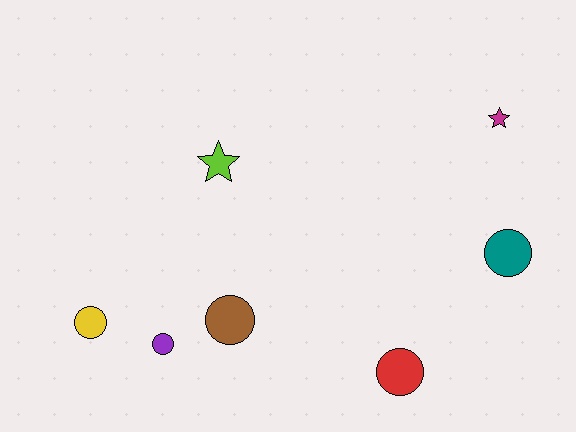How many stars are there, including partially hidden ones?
There are 2 stars.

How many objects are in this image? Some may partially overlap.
There are 7 objects.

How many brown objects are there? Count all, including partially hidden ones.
There is 1 brown object.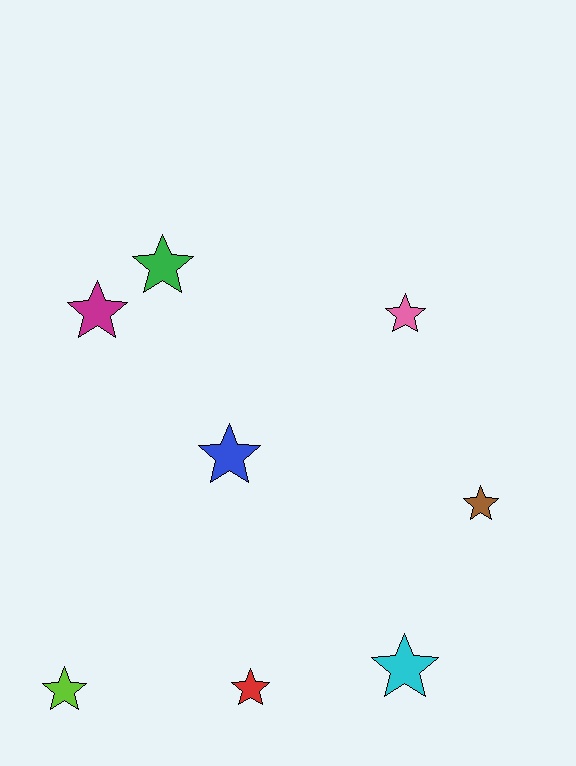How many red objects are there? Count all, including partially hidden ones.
There is 1 red object.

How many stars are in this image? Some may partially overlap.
There are 8 stars.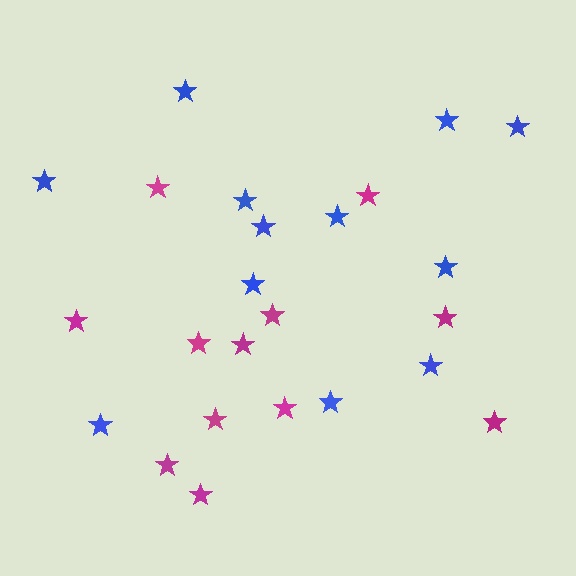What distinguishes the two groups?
There are 2 groups: one group of magenta stars (12) and one group of blue stars (12).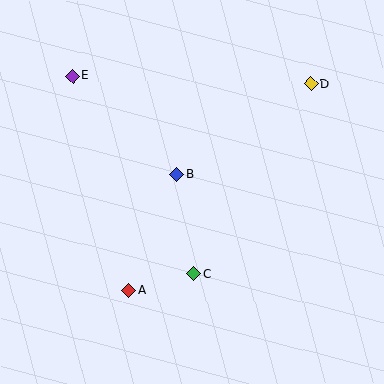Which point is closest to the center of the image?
Point B at (177, 174) is closest to the center.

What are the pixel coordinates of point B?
Point B is at (177, 174).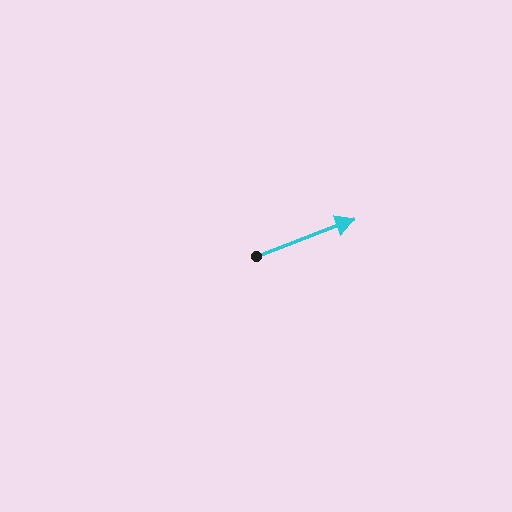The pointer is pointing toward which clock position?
Roughly 2 o'clock.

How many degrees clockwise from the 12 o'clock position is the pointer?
Approximately 69 degrees.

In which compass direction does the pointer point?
East.